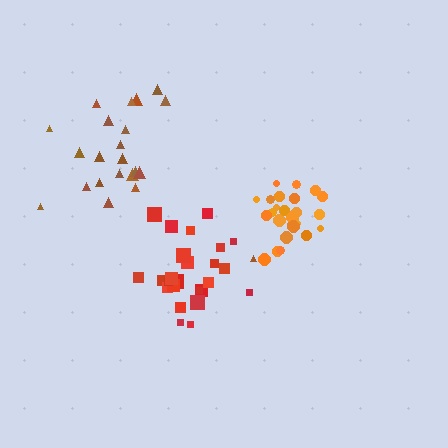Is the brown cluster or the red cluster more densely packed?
Red.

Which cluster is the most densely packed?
Orange.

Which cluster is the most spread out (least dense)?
Brown.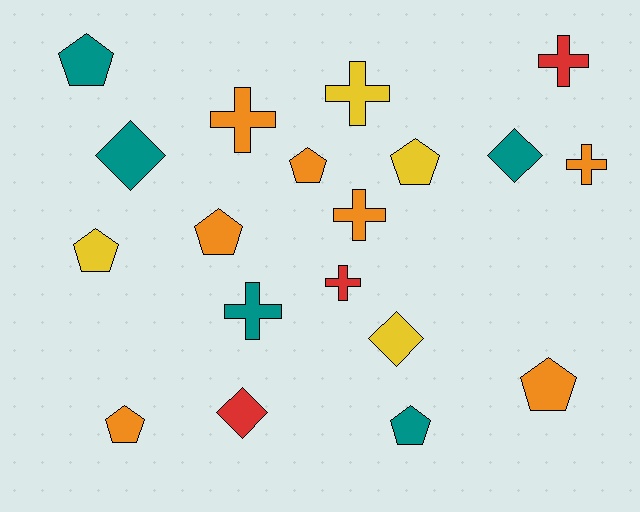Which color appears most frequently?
Orange, with 7 objects.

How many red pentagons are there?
There are no red pentagons.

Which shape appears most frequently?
Pentagon, with 8 objects.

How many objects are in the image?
There are 19 objects.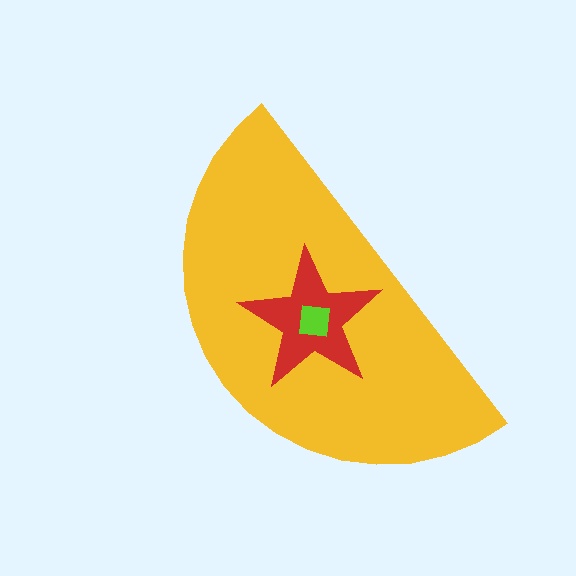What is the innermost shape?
The lime square.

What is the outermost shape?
The yellow semicircle.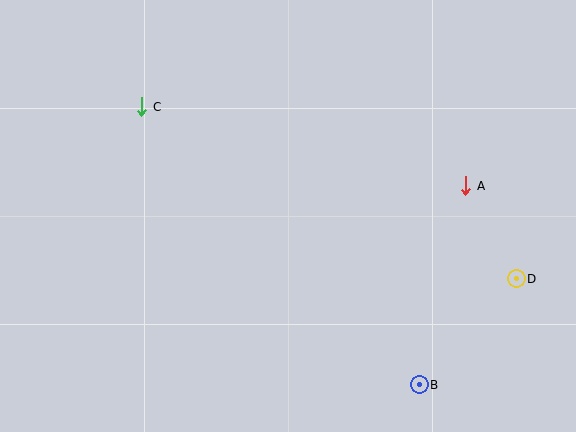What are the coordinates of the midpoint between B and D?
The midpoint between B and D is at (468, 332).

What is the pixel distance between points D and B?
The distance between D and B is 144 pixels.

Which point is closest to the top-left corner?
Point C is closest to the top-left corner.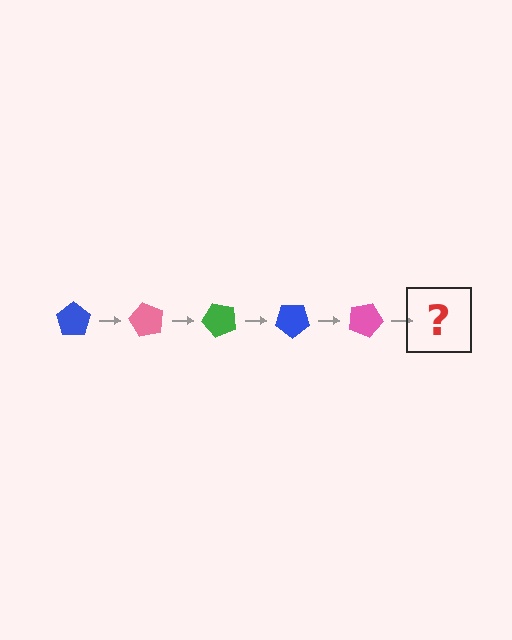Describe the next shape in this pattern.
It should be a green pentagon, rotated 300 degrees from the start.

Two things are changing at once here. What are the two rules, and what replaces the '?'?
The two rules are that it rotates 60 degrees each step and the color cycles through blue, pink, and green. The '?' should be a green pentagon, rotated 300 degrees from the start.